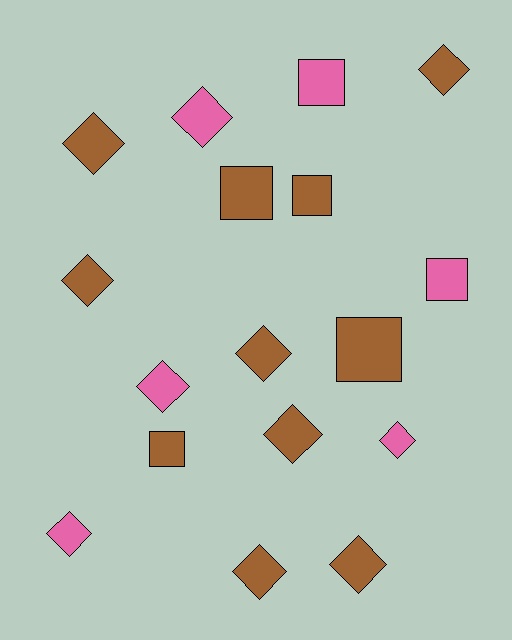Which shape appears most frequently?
Diamond, with 11 objects.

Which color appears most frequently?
Brown, with 11 objects.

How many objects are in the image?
There are 17 objects.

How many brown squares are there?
There are 4 brown squares.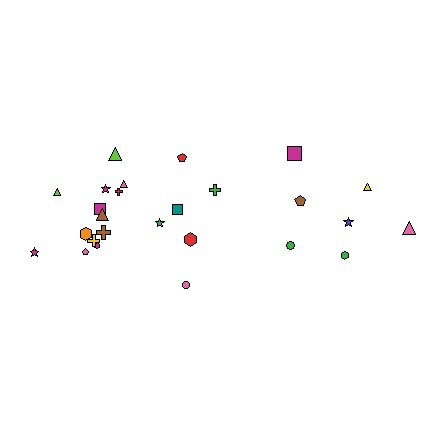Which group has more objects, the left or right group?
The left group.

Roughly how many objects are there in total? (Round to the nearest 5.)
Roughly 25 objects in total.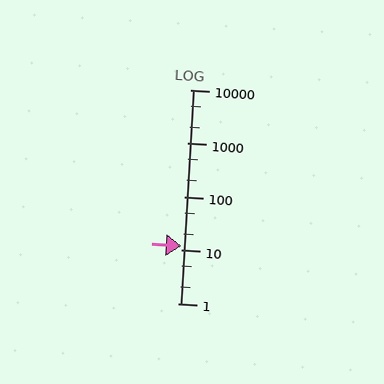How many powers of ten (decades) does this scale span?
The scale spans 4 decades, from 1 to 10000.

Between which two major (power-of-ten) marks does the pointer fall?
The pointer is between 10 and 100.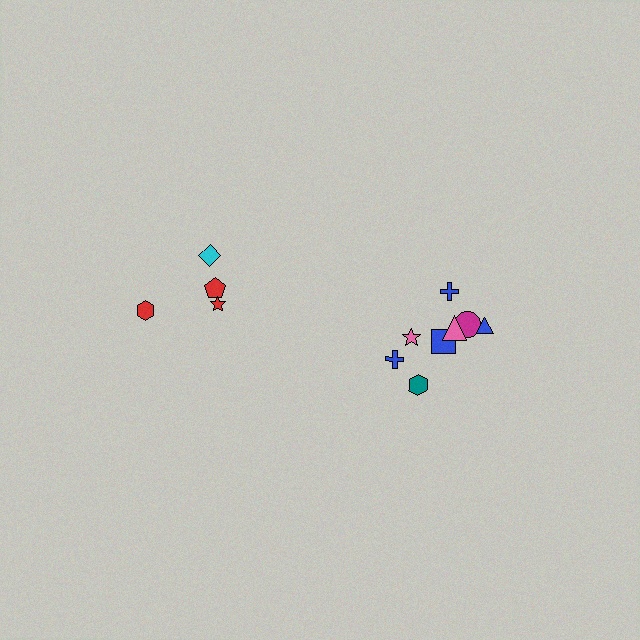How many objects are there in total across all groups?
There are 12 objects.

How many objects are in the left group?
There are 4 objects.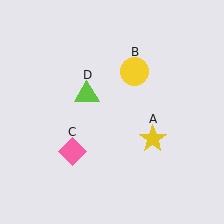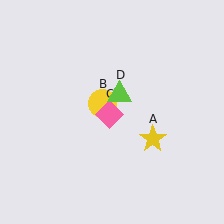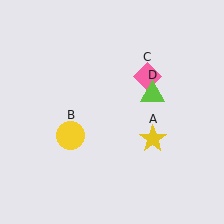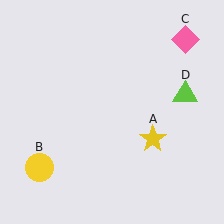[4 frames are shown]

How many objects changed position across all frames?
3 objects changed position: yellow circle (object B), pink diamond (object C), lime triangle (object D).